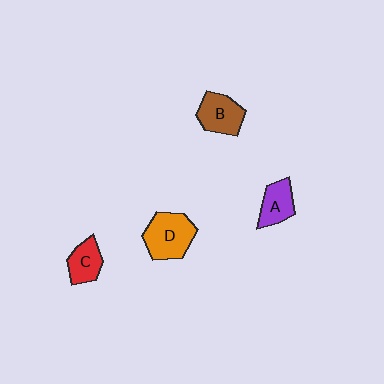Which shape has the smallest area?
Shape C (red).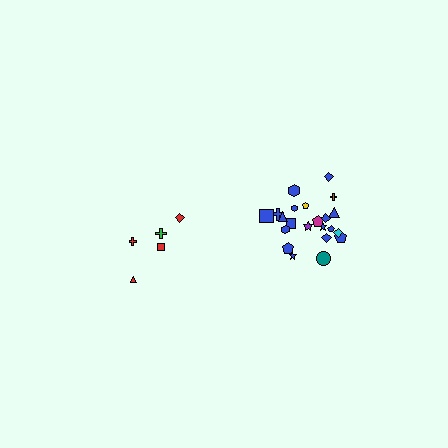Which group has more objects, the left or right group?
The right group.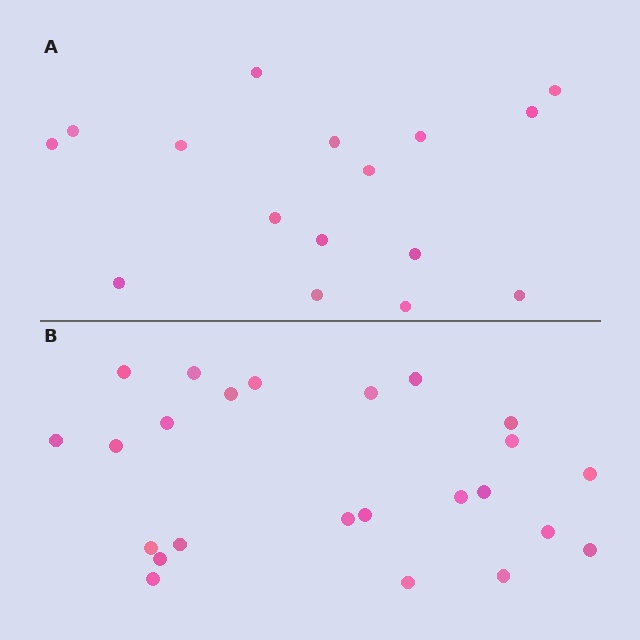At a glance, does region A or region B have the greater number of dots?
Region B (the bottom region) has more dots.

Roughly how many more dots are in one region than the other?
Region B has roughly 8 or so more dots than region A.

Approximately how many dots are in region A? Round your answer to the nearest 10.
About 20 dots. (The exact count is 16, which rounds to 20.)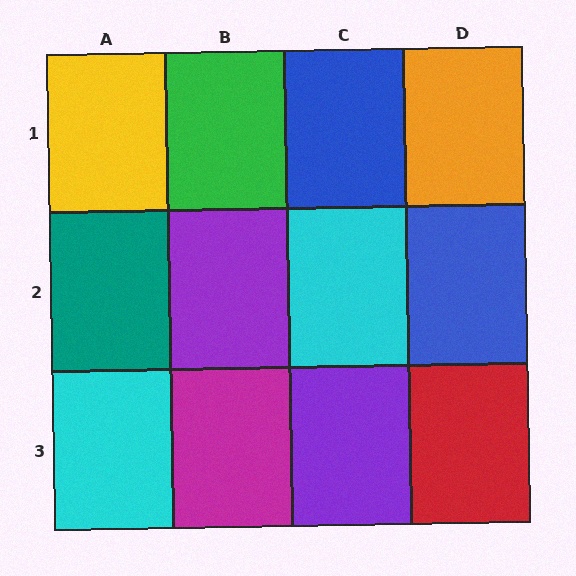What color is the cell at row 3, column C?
Purple.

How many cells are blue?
2 cells are blue.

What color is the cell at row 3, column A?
Cyan.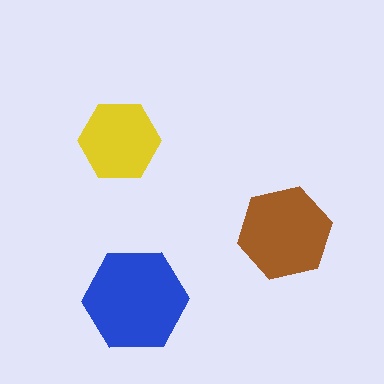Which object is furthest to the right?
The brown hexagon is rightmost.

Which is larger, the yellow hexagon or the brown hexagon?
The brown one.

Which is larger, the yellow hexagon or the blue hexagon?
The blue one.